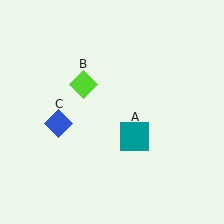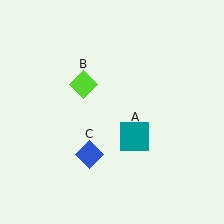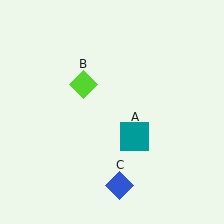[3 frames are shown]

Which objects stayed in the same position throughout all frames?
Teal square (object A) and lime diamond (object B) remained stationary.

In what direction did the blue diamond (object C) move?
The blue diamond (object C) moved down and to the right.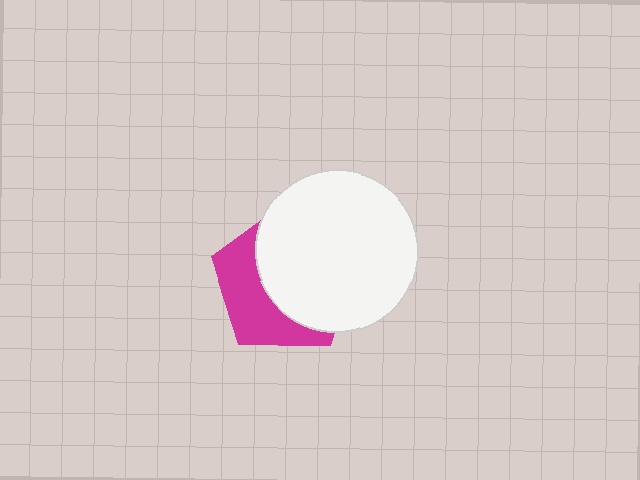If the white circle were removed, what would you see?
You would see the complete magenta pentagon.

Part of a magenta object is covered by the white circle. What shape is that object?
It is a pentagon.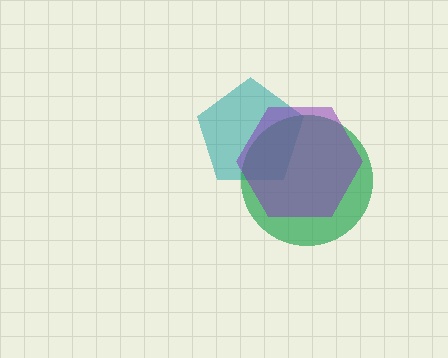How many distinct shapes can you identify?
There are 3 distinct shapes: a teal pentagon, a green circle, a purple hexagon.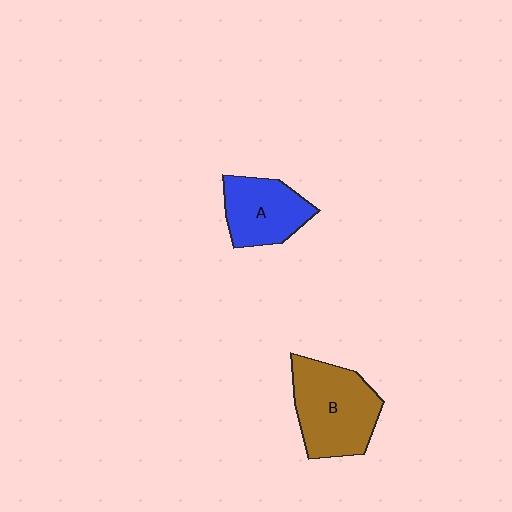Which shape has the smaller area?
Shape A (blue).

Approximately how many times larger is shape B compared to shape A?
Approximately 1.4 times.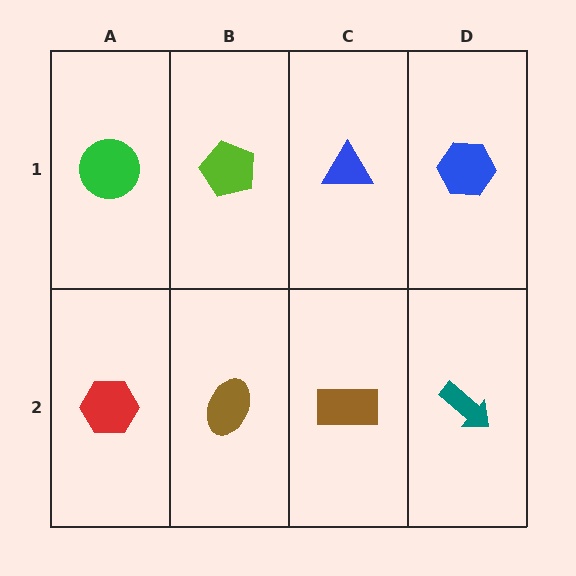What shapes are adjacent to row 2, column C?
A blue triangle (row 1, column C), a brown ellipse (row 2, column B), a teal arrow (row 2, column D).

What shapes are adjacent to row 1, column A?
A red hexagon (row 2, column A), a lime pentagon (row 1, column B).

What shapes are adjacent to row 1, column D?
A teal arrow (row 2, column D), a blue triangle (row 1, column C).